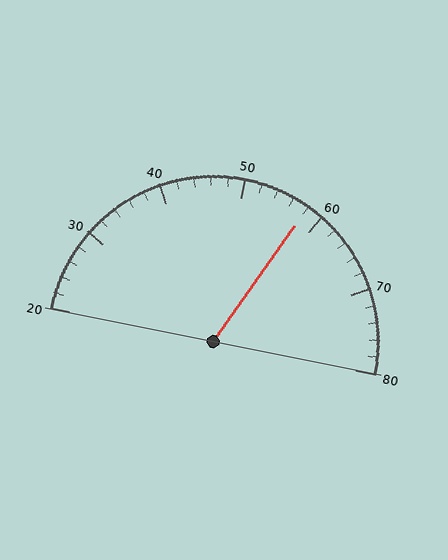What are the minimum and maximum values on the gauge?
The gauge ranges from 20 to 80.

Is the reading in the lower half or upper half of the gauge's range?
The reading is in the upper half of the range (20 to 80).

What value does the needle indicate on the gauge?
The needle indicates approximately 58.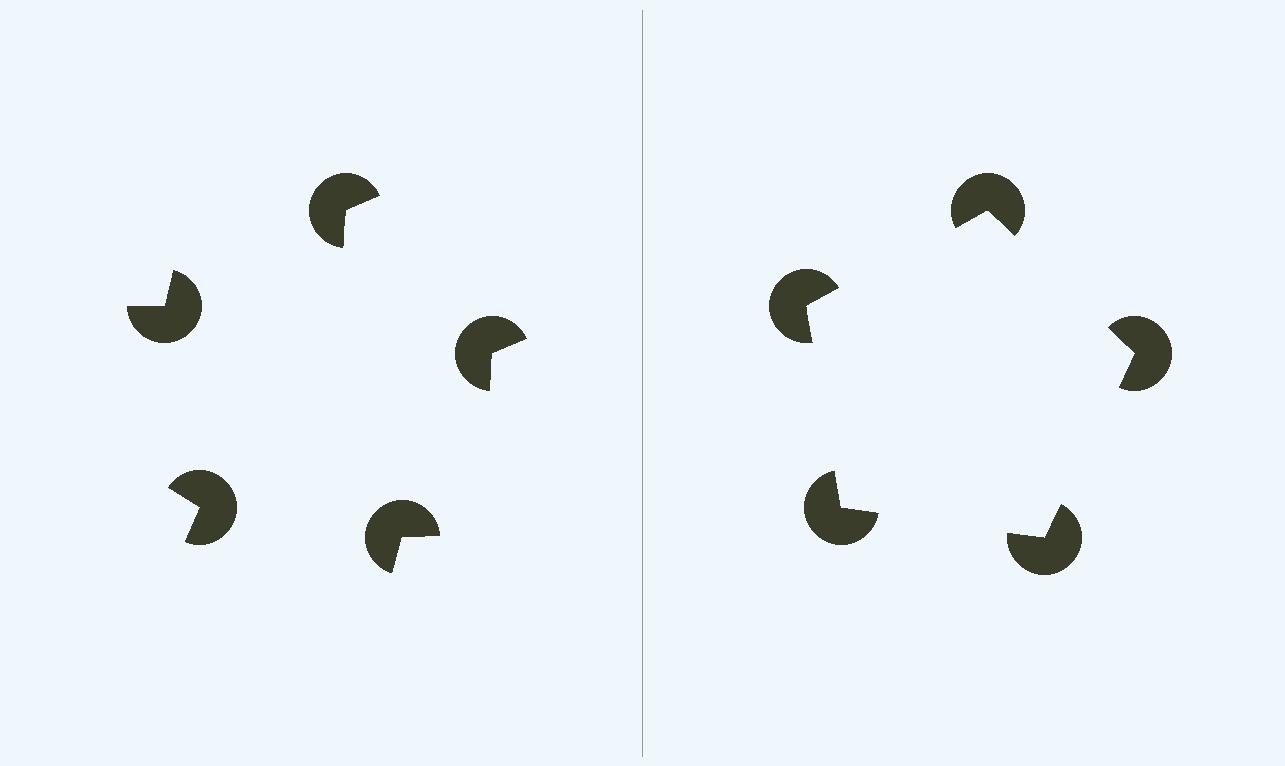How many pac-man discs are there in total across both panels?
10 — 5 on each side.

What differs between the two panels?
The pac-man discs are positioned identically on both sides; only the wedge orientations differ. On the right they align to a pentagon; on the left they are misaligned.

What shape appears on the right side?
An illusory pentagon.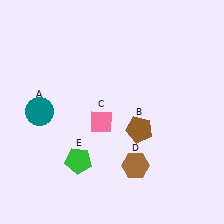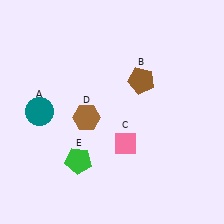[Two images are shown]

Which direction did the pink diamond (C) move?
The pink diamond (C) moved right.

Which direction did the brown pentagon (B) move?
The brown pentagon (B) moved up.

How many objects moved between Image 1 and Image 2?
3 objects moved between the two images.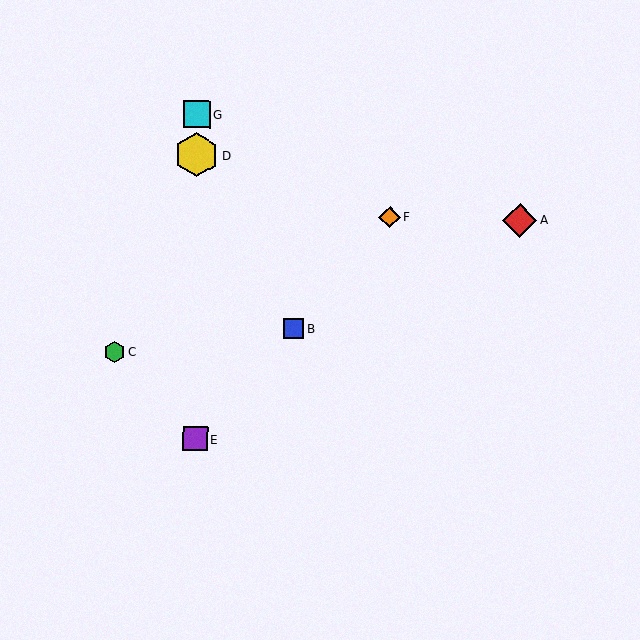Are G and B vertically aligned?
No, G is at x≈197 and B is at x≈293.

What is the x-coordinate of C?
Object C is at x≈114.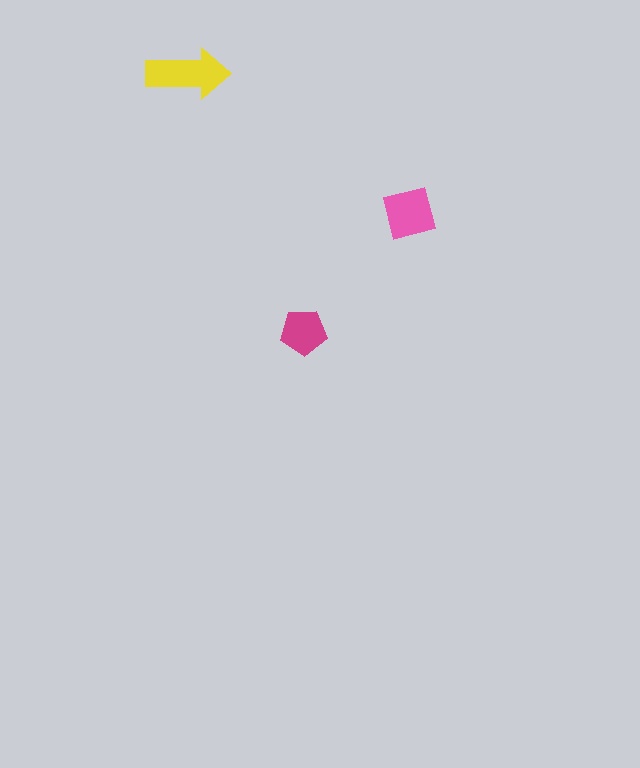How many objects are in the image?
There are 3 objects in the image.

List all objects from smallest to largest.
The magenta pentagon, the pink square, the yellow arrow.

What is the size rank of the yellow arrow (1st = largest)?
1st.